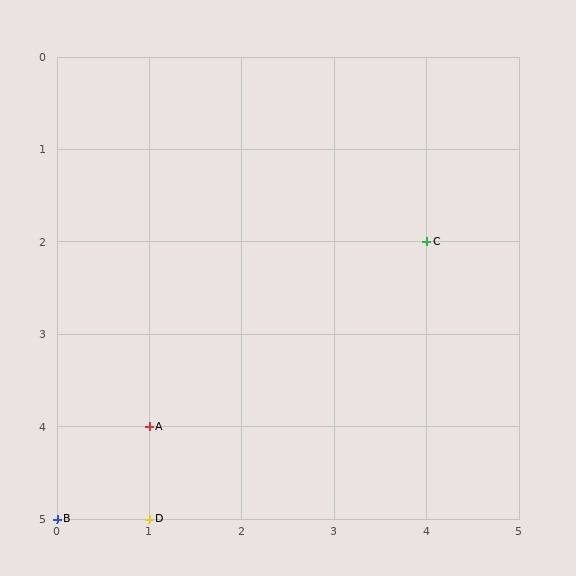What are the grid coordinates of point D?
Point D is at grid coordinates (1, 5).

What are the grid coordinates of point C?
Point C is at grid coordinates (4, 2).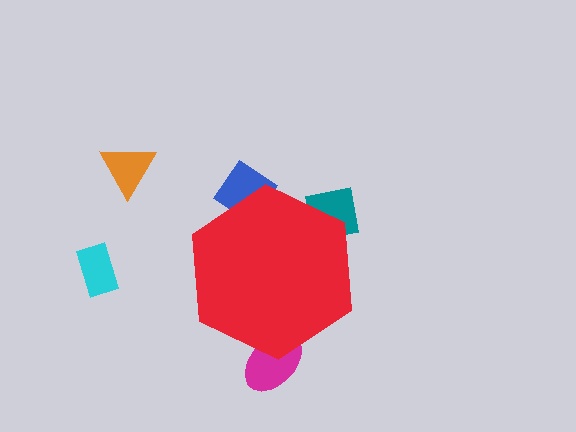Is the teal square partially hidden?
Yes, the teal square is partially hidden behind the red hexagon.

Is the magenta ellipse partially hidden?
Yes, the magenta ellipse is partially hidden behind the red hexagon.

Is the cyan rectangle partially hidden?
No, the cyan rectangle is fully visible.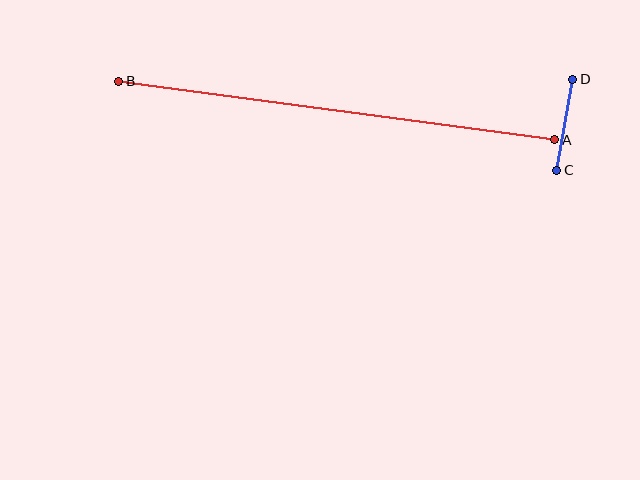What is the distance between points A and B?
The distance is approximately 440 pixels.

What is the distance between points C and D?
The distance is approximately 92 pixels.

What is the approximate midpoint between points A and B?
The midpoint is at approximately (337, 111) pixels.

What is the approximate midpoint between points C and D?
The midpoint is at approximately (565, 125) pixels.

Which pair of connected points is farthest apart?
Points A and B are farthest apart.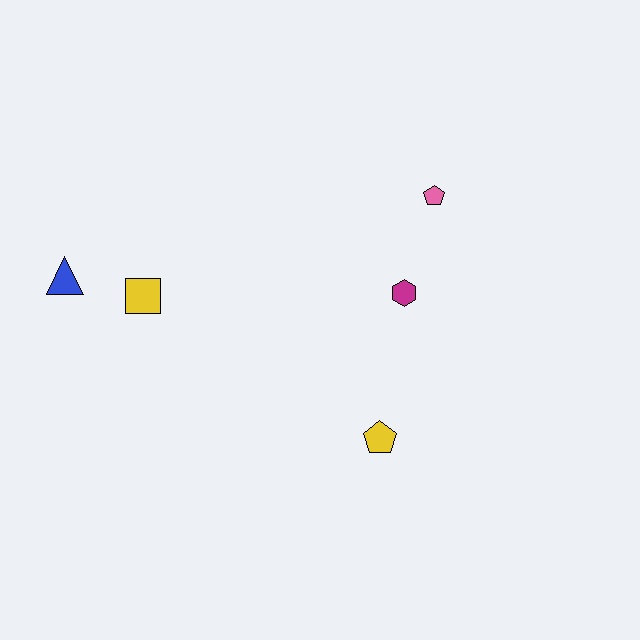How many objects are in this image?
There are 5 objects.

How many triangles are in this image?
There is 1 triangle.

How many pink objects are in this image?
There is 1 pink object.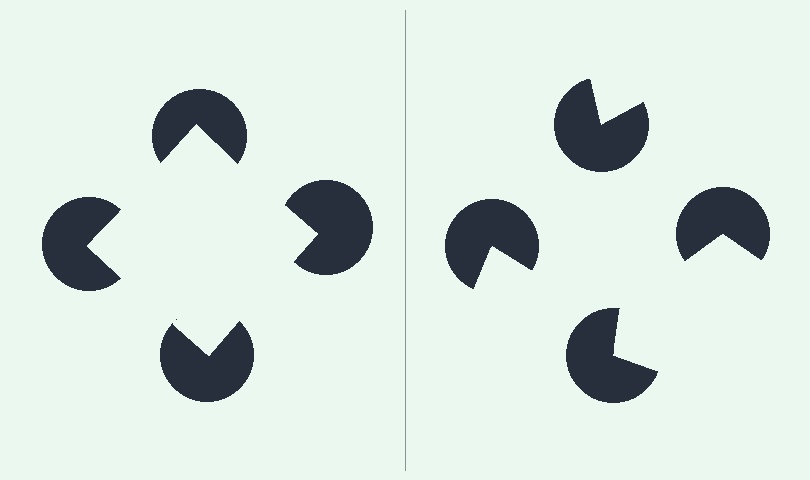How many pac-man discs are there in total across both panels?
8 — 4 on each side.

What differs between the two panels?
The pac-man discs are positioned identically on both sides; only the wedge orientations differ. On the left they align to a square; on the right they are misaligned.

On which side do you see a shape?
An illusory square appears on the left side. On the right side the wedge cuts are rotated, so no coherent shape forms.